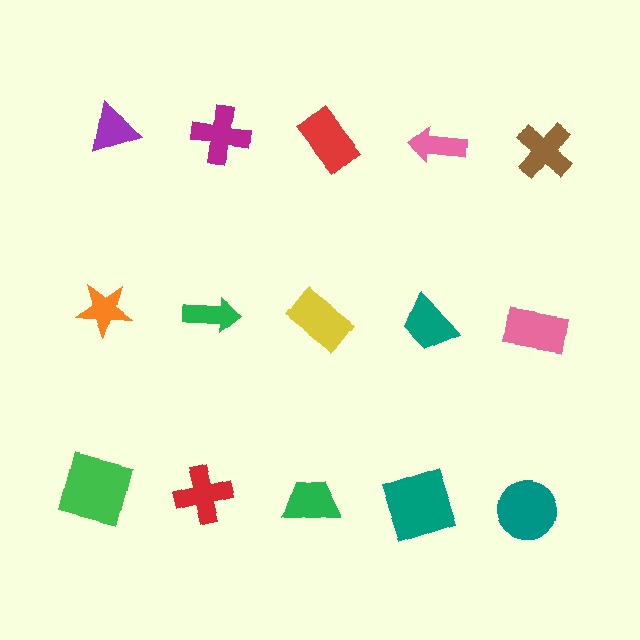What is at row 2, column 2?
A green arrow.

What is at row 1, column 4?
A pink arrow.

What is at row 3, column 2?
A red cross.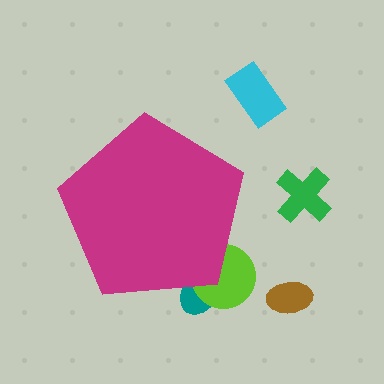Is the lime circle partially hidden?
Yes, the lime circle is partially hidden behind the magenta pentagon.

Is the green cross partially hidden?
No, the green cross is fully visible.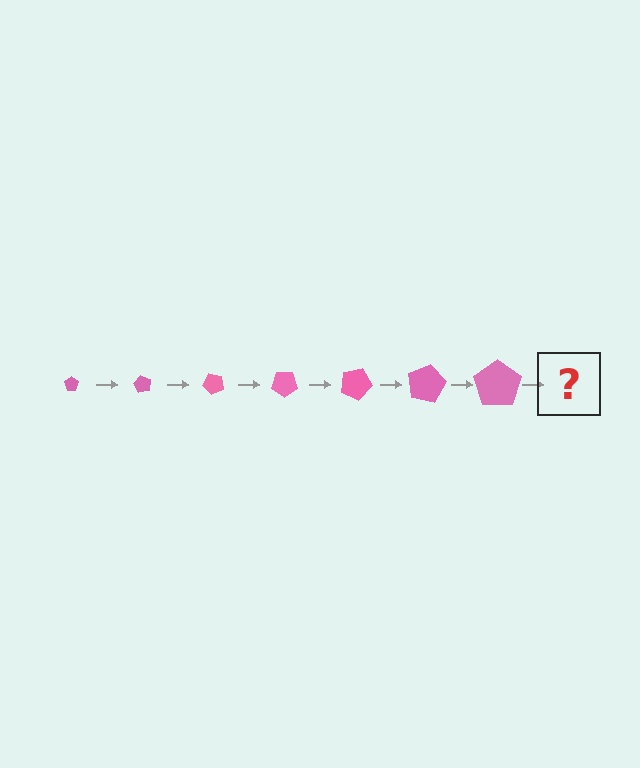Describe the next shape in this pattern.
It should be a pentagon, larger than the previous one and rotated 420 degrees from the start.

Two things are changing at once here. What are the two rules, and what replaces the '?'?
The two rules are that the pentagon grows larger each step and it rotates 60 degrees each step. The '?' should be a pentagon, larger than the previous one and rotated 420 degrees from the start.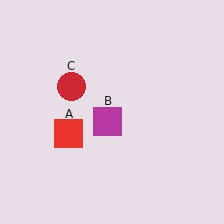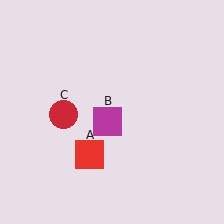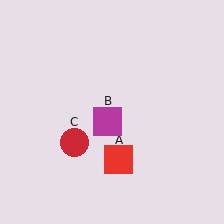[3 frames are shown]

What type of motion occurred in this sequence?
The red square (object A), red circle (object C) rotated counterclockwise around the center of the scene.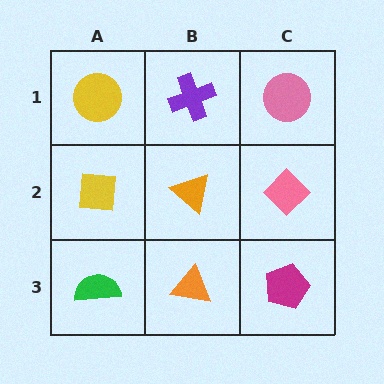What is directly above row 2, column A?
A yellow circle.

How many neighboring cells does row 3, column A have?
2.